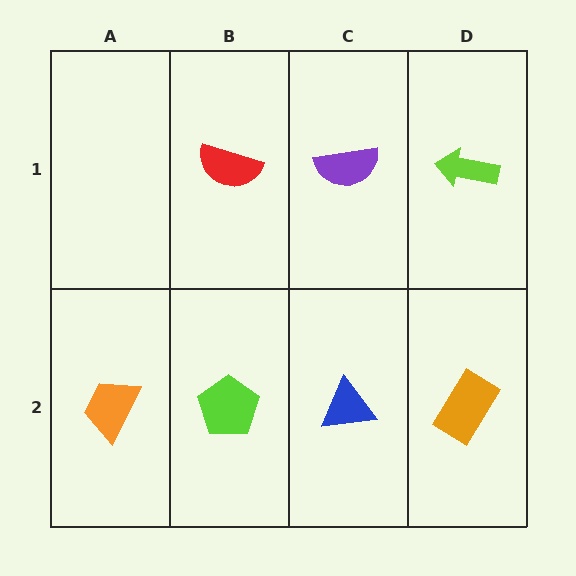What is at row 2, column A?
An orange trapezoid.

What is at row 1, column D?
A lime arrow.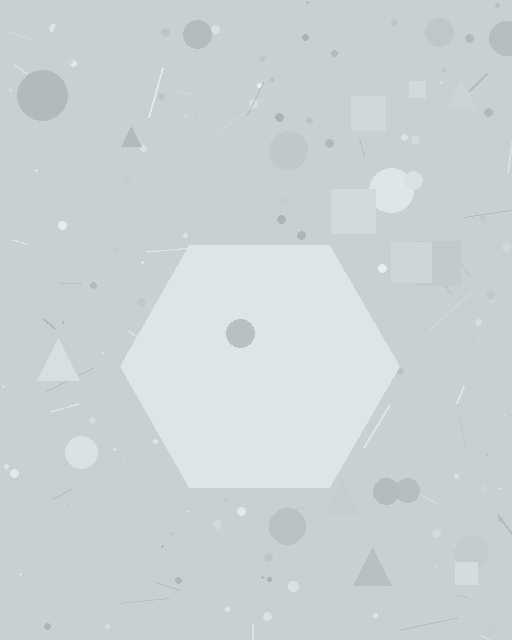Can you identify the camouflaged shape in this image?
The camouflaged shape is a hexagon.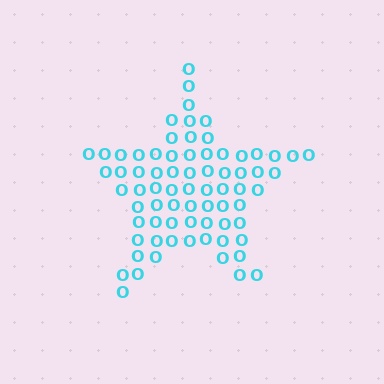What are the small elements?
The small elements are letter O's.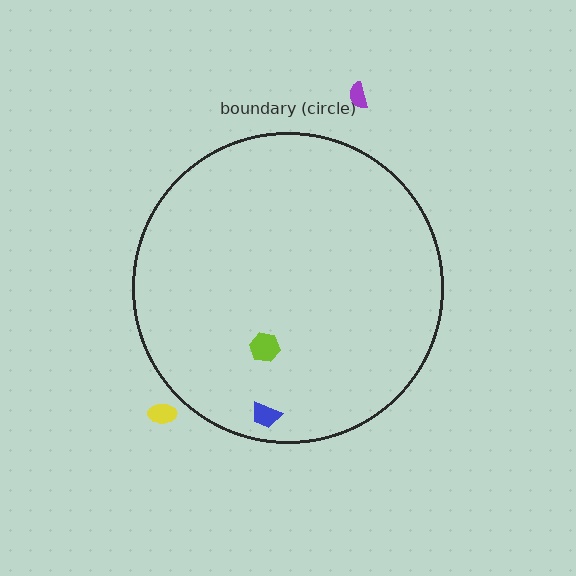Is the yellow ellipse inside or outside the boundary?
Outside.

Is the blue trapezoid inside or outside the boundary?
Inside.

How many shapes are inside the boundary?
2 inside, 2 outside.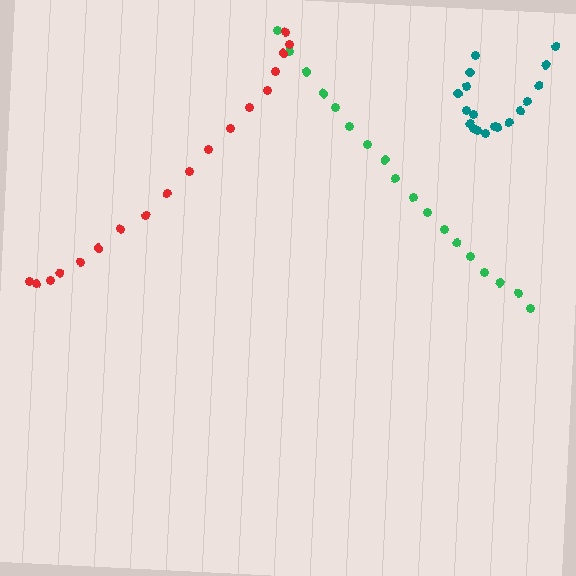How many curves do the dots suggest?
There are 3 distinct paths.